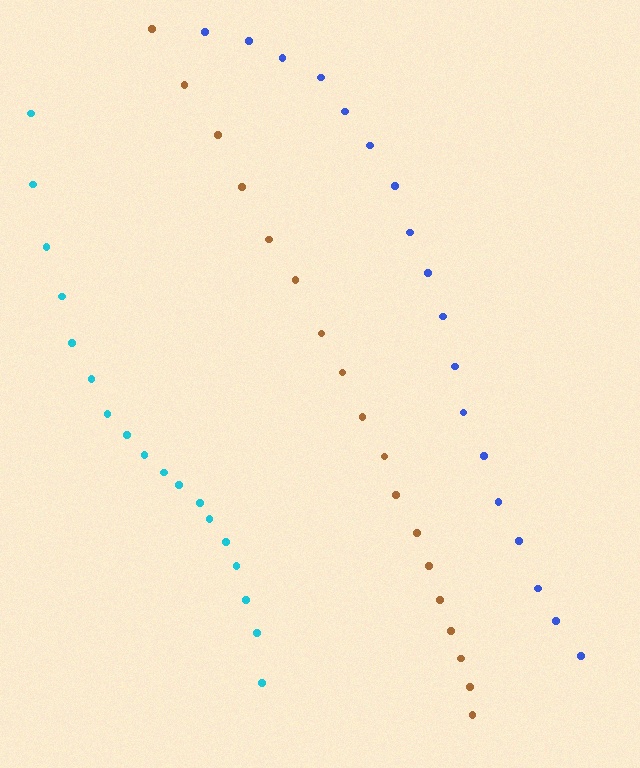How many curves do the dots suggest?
There are 3 distinct paths.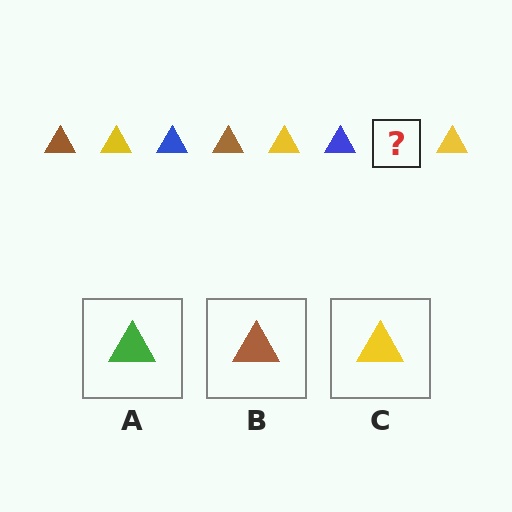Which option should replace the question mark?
Option B.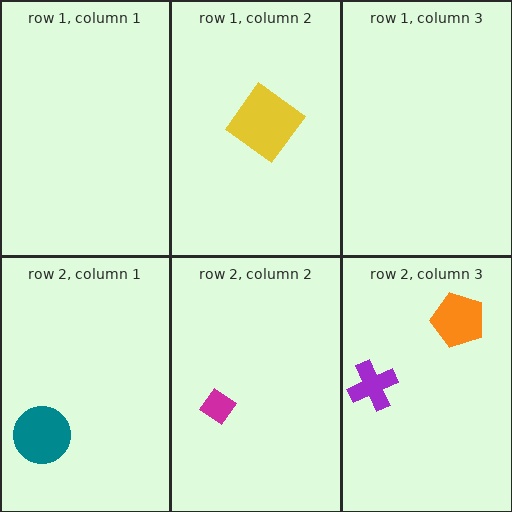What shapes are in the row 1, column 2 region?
The yellow diamond.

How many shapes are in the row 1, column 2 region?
1.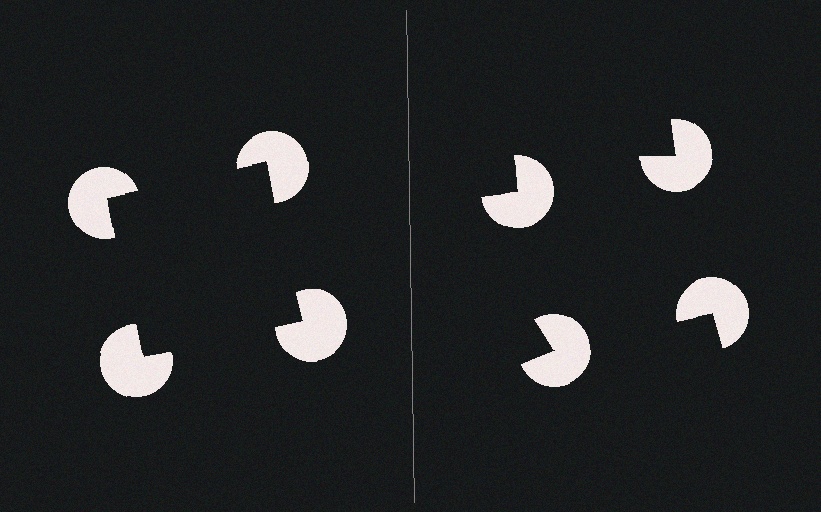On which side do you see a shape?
An illusory square appears on the left side. On the right side the wedge cuts are rotated, so no coherent shape forms.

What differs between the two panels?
The pac-man discs are positioned identically on both sides; only the wedge orientations differ. On the left they align to a square; on the right they are misaligned.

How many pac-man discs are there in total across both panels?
8 — 4 on each side.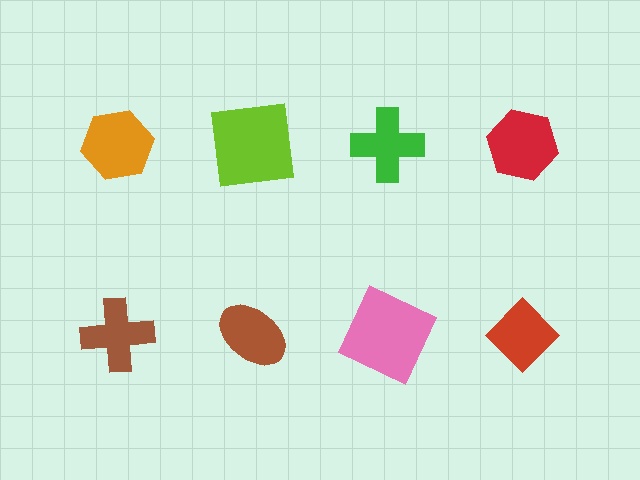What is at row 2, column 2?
A brown ellipse.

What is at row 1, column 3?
A green cross.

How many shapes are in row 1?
4 shapes.